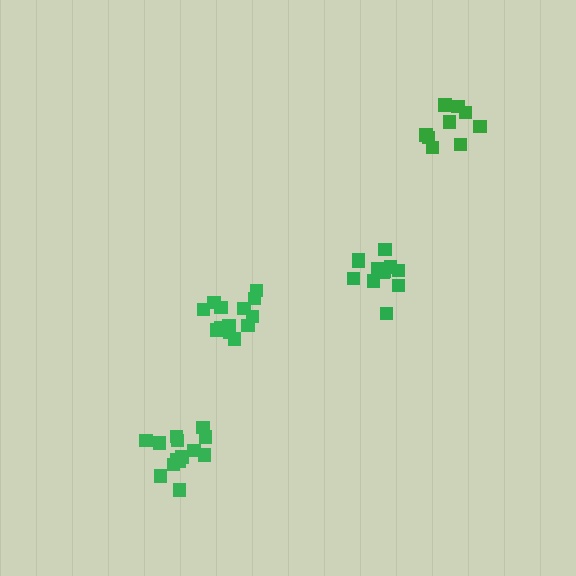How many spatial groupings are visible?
There are 4 spatial groupings.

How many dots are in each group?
Group 1: 9 dots, Group 2: 14 dots, Group 3: 12 dots, Group 4: 14 dots (49 total).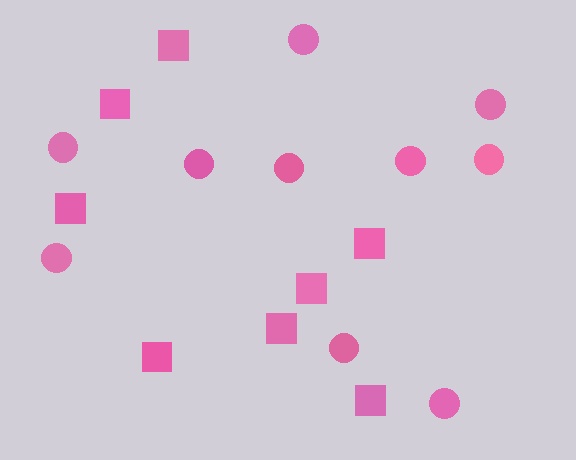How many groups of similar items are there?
There are 2 groups: one group of circles (10) and one group of squares (8).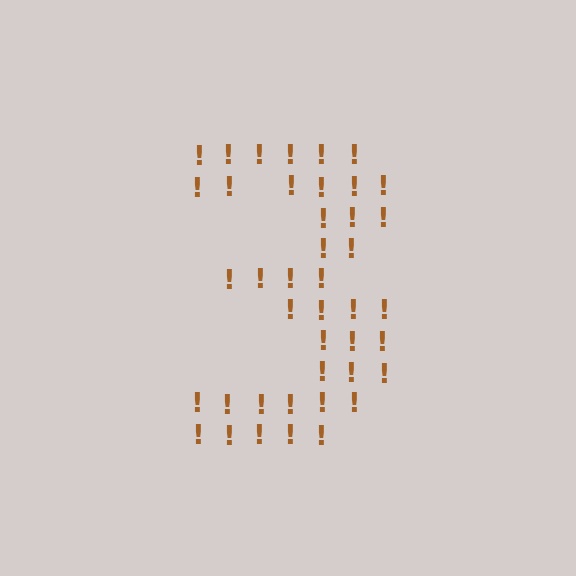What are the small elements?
The small elements are exclamation marks.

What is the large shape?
The large shape is the digit 3.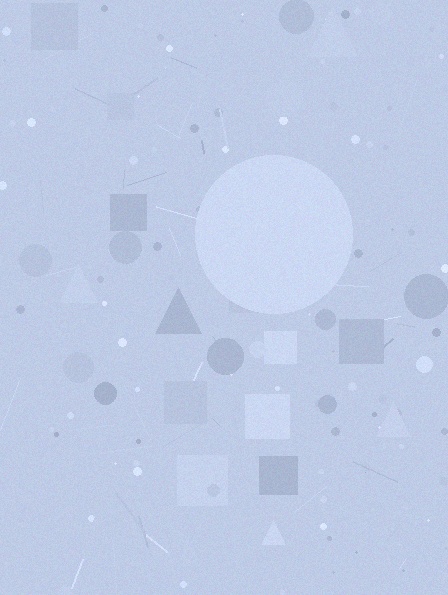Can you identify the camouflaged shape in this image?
The camouflaged shape is a circle.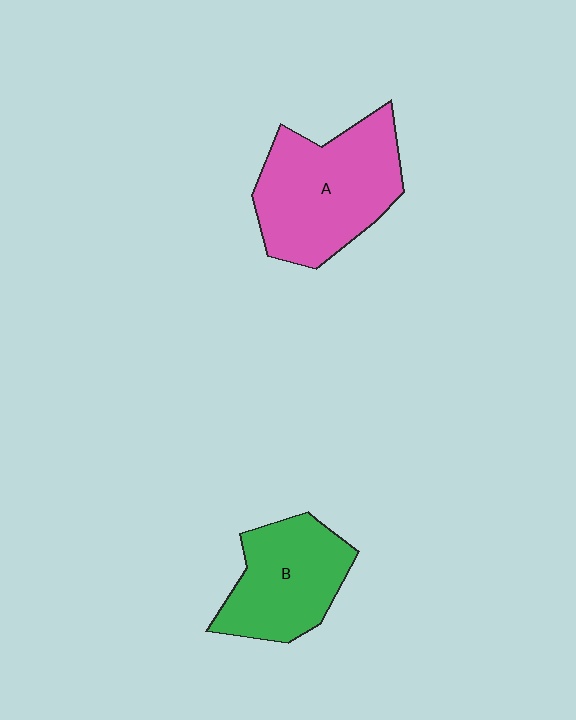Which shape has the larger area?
Shape A (pink).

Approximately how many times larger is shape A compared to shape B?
Approximately 1.3 times.